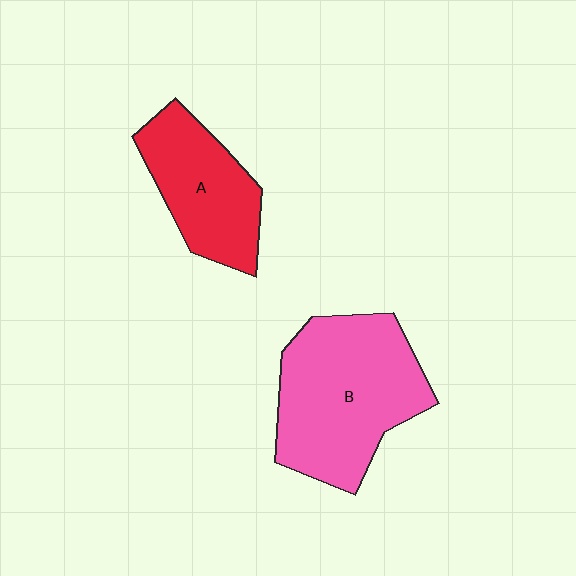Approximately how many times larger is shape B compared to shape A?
Approximately 1.6 times.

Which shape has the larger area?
Shape B (pink).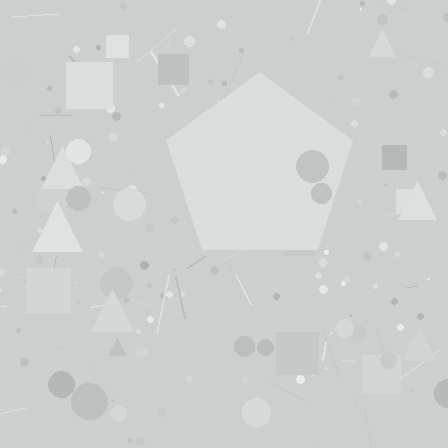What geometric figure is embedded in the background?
A pentagon is embedded in the background.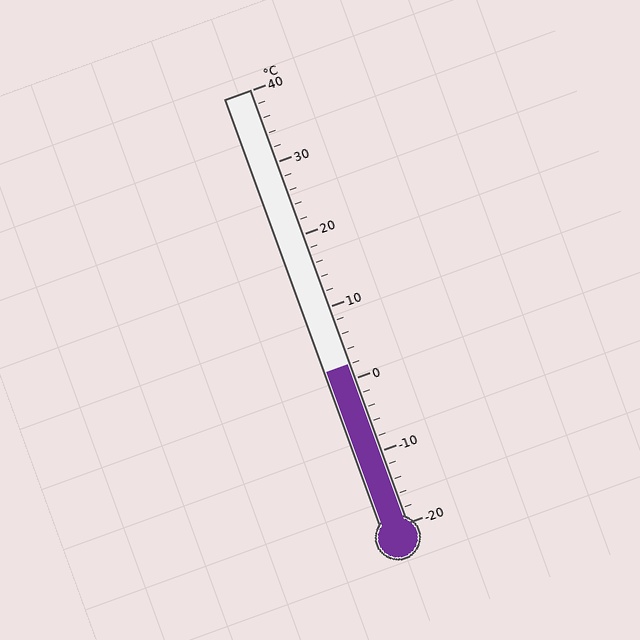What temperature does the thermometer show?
The thermometer shows approximately 2°C.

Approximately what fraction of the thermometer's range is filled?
The thermometer is filled to approximately 35% of its range.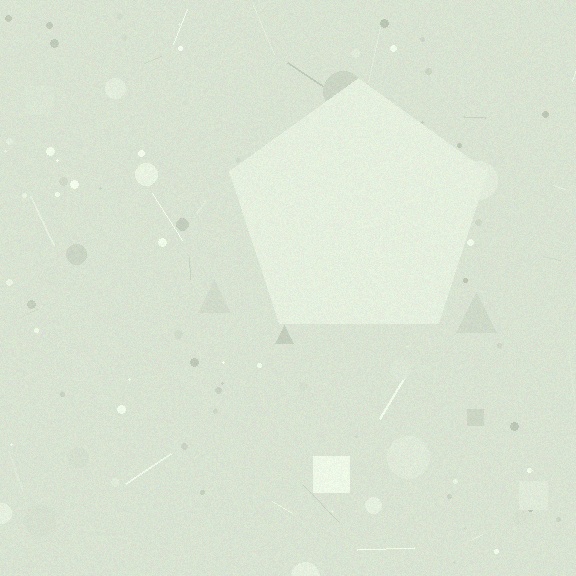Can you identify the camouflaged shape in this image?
The camouflaged shape is a pentagon.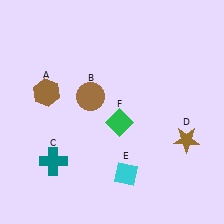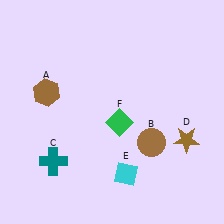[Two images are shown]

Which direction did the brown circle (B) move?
The brown circle (B) moved right.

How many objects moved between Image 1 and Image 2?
1 object moved between the two images.